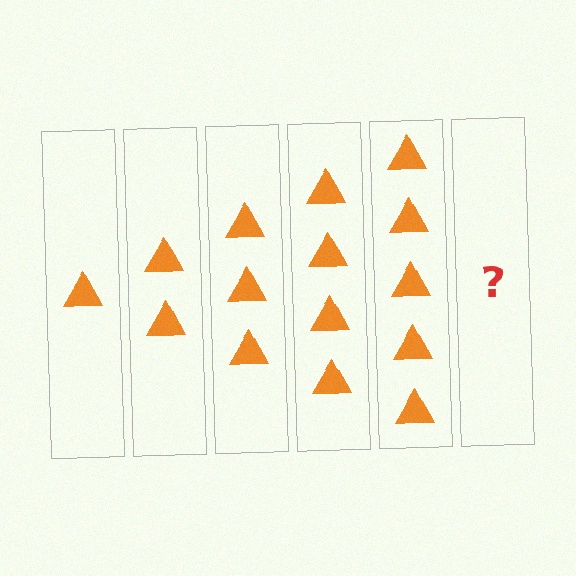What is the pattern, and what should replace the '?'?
The pattern is that each step adds one more triangle. The '?' should be 6 triangles.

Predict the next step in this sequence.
The next step is 6 triangles.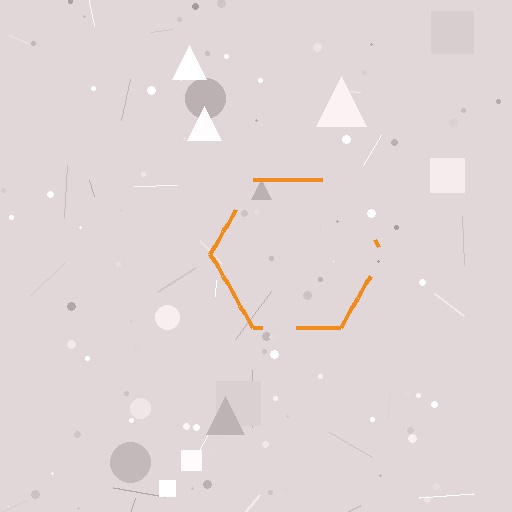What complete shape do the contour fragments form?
The contour fragments form a hexagon.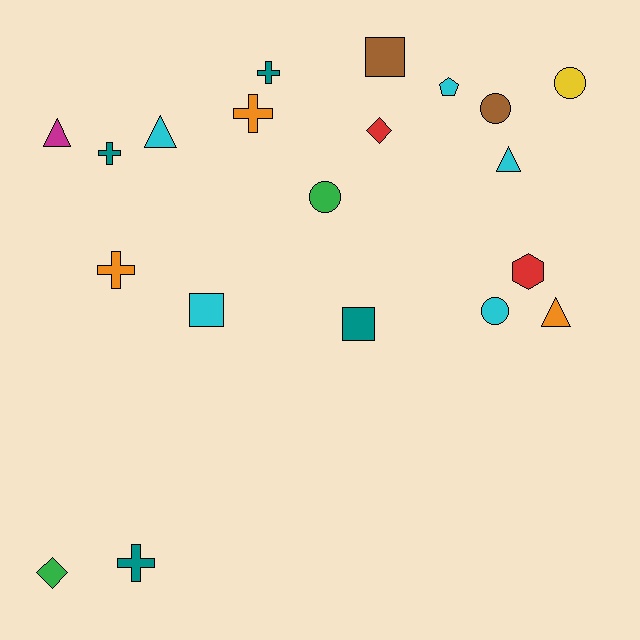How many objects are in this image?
There are 20 objects.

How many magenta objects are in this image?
There is 1 magenta object.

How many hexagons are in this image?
There is 1 hexagon.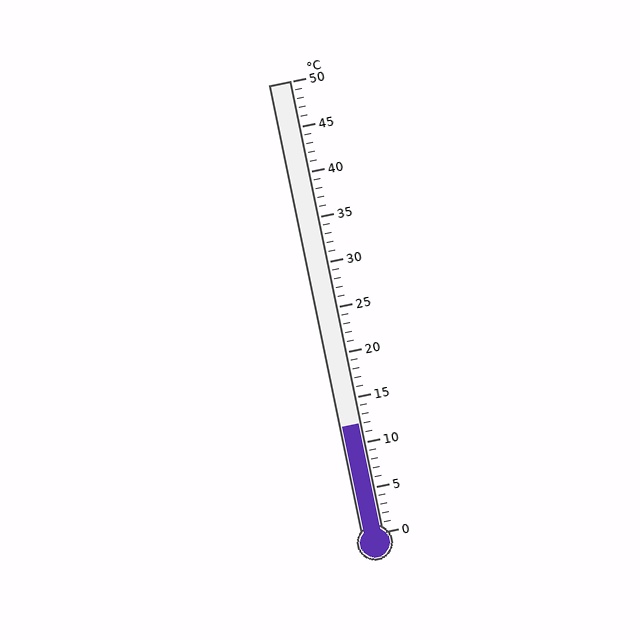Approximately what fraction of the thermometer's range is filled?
The thermometer is filled to approximately 25% of its range.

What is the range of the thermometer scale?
The thermometer scale ranges from 0°C to 50°C.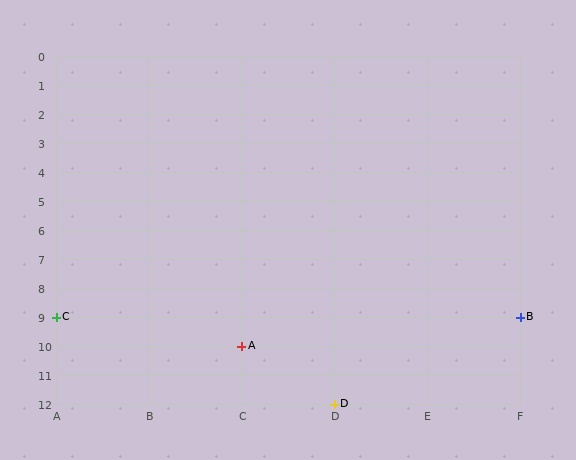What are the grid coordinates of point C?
Point C is at grid coordinates (A, 9).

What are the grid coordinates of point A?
Point A is at grid coordinates (C, 10).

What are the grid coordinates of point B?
Point B is at grid coordinates (F, 9).